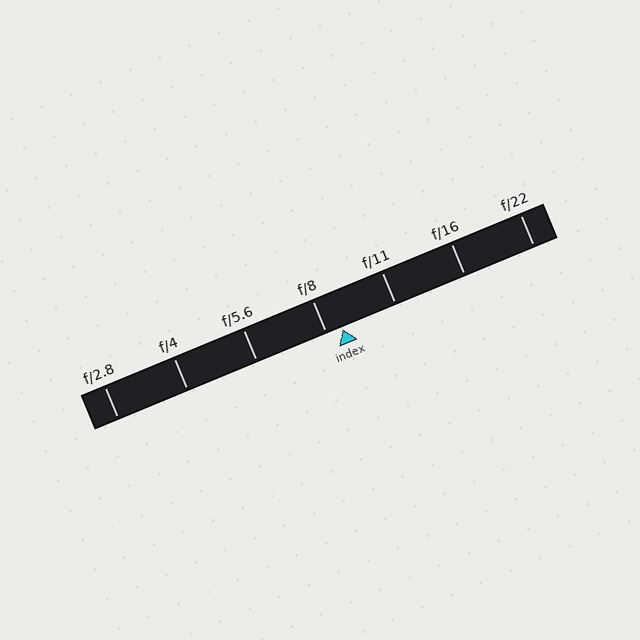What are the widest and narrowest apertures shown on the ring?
The widest aperture shown is f/2.8 and the narrowest is f/22.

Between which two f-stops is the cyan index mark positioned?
The index mark is between f/8 and f/11.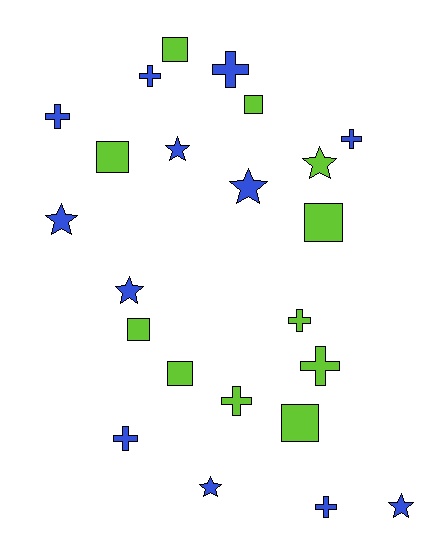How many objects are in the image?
There are 23 objects.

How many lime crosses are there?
There are 3 lime crosses.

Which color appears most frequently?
Blue, with 12 objects.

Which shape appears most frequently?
Cross, with 9 objects.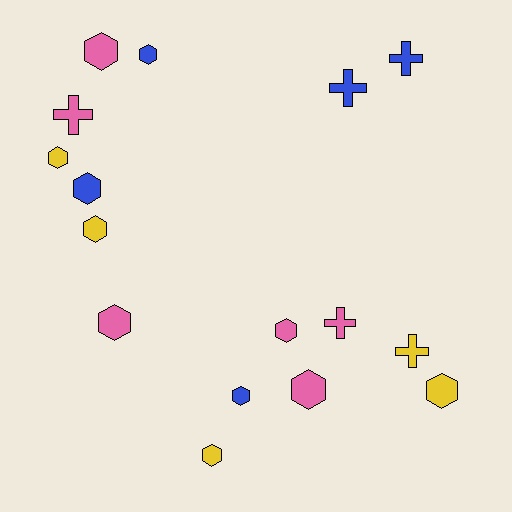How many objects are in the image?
There are 16 objects.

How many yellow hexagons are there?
There are 4 yellow hexagons.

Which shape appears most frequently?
Hexagon, with 11 objects.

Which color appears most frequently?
Pink, with 6 objects.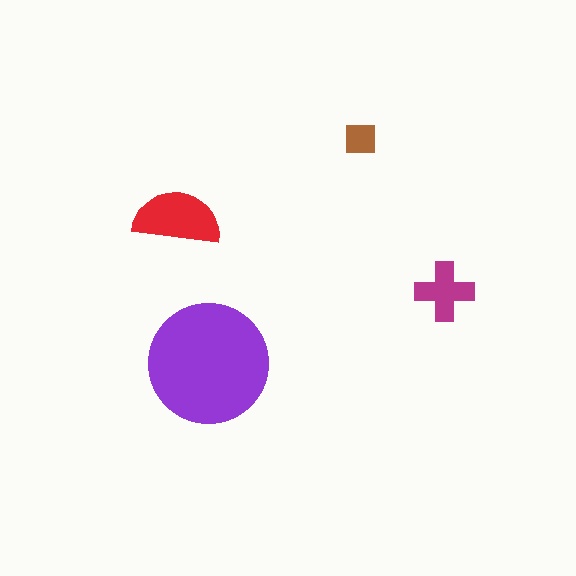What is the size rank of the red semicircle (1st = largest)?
2nd.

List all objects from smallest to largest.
The brown square, the magenta cross, the red semicircle, the purple circle.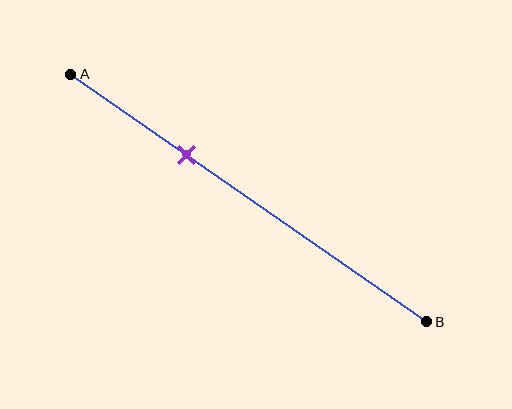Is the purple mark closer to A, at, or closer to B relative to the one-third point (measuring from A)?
The purple mark is approximately at the one-third point of segment AB.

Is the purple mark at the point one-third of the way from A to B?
Yes, the mark is approximately at the one-third point.